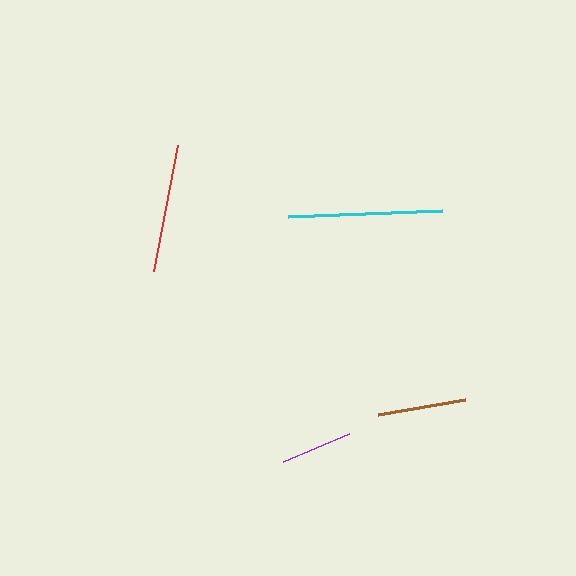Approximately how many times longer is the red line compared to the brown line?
The red line is approximately 1.5 times the length of the brown line.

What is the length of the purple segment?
The purple segment is approximately 72 pixels long.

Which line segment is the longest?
The cyan line is the longest at approximately 154 pixels.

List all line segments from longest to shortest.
From longest to shortest: cyan, red, brown, purple.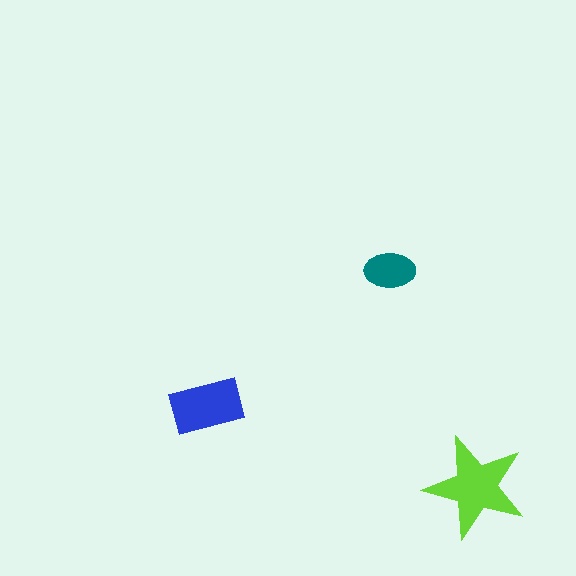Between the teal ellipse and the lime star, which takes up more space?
The lime star.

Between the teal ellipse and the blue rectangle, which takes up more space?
The blue rectangle.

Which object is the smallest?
The teal ellipse.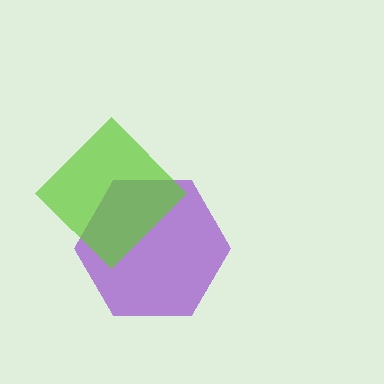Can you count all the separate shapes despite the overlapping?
Yes, there are 2 separate shapes.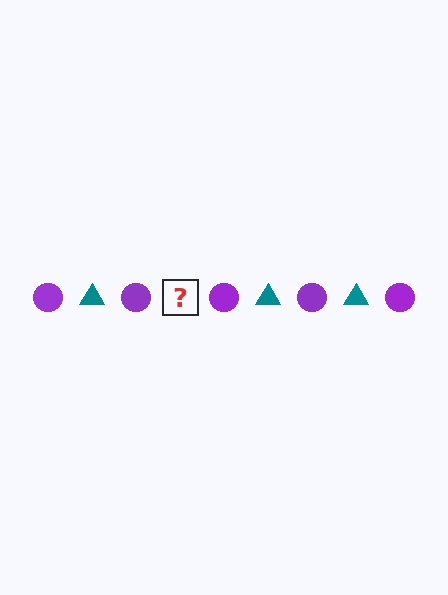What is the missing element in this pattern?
The missing element is a teal triangle.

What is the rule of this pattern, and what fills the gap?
The rule is that the pattern alternates between purple circle and teal triangle. The gap should be filled with a teal triangle.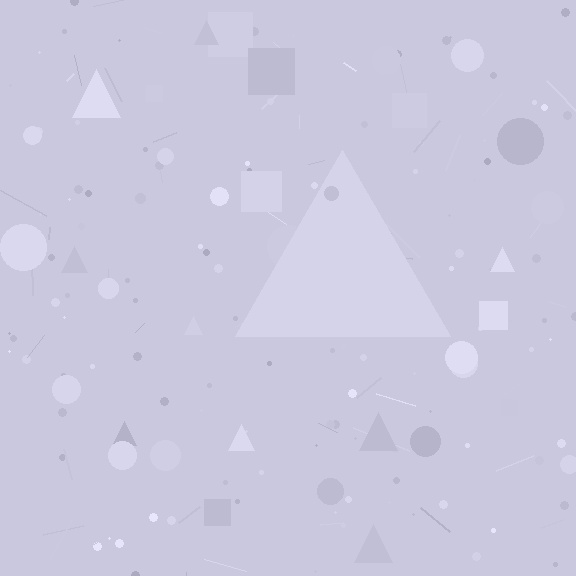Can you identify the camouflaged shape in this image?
The camouflaged shape is a triangle.